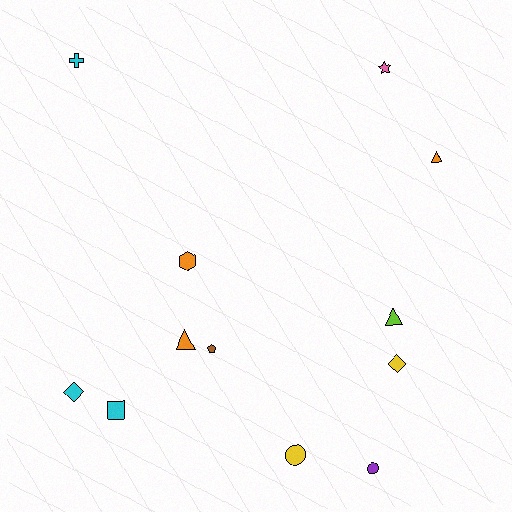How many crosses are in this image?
There is 1 cross.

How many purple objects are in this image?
There is 1 purple object.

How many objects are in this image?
There are 12 objects.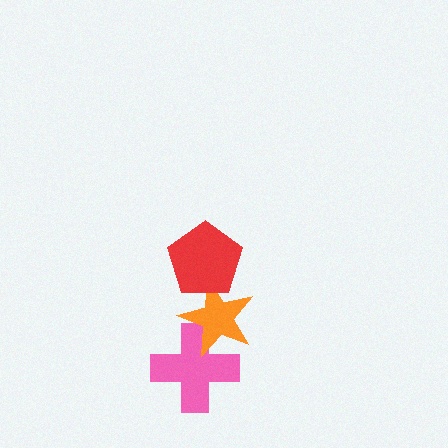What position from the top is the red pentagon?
The red pentagon is 1st from the top.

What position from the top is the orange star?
The orange star is 2nd from the top.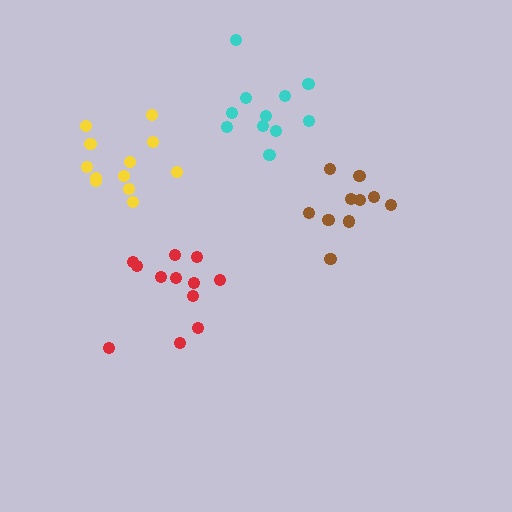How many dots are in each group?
Group 1: 10 dots, Group 2: 12 dots, Group 3: 11 dots, Group 4: 12 dots (45 total).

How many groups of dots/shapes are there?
There are 4 groups.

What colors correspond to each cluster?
The clusters are colored: brown, red, cyan, yellow.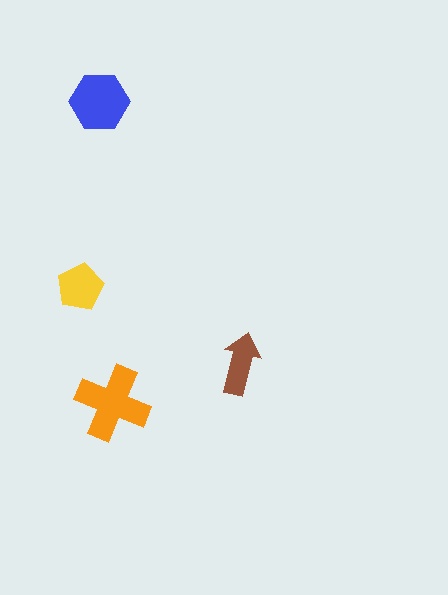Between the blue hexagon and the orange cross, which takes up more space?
The orange cross.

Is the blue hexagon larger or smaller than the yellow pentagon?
Larger.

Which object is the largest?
The orange cross.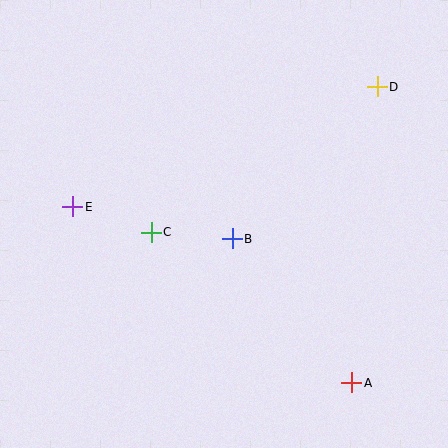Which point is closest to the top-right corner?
Point D is closest to the top-right corner.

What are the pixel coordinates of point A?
Point A is at (352, 383).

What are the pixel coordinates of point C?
Point C is at (151, 232).